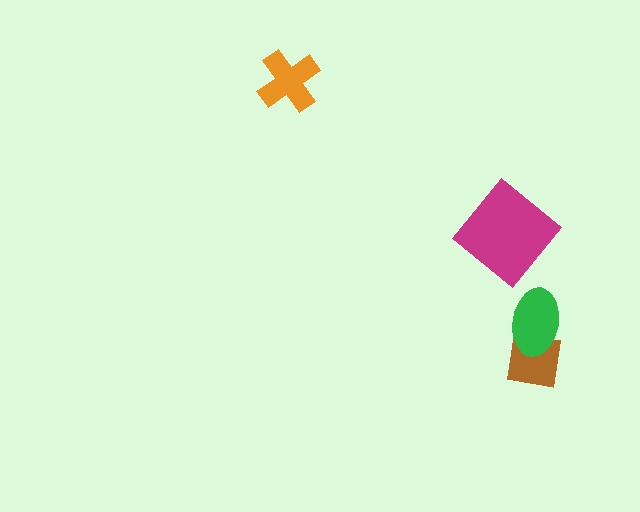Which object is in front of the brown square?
The green ellipse is in front of the brown square.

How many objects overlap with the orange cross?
0 objects overlap with the orange cross.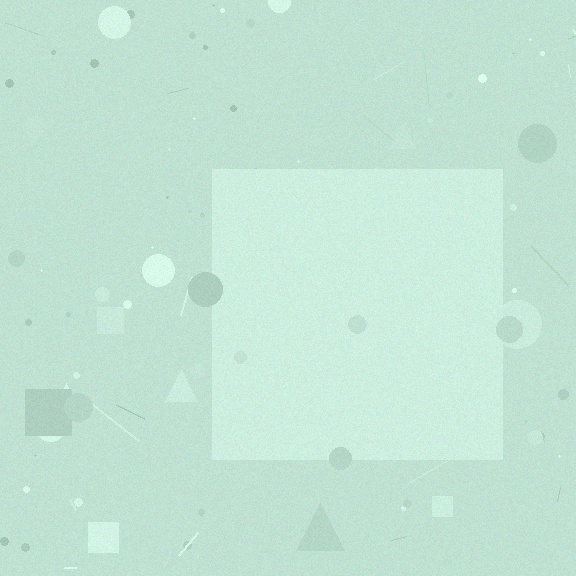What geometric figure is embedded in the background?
A square is embedded in the background.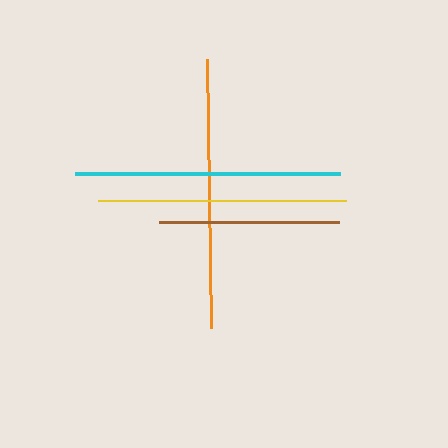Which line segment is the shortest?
The brown line is the shortest at approximately 179 pixels.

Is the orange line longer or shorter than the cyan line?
The orange line is longer than the cyan line.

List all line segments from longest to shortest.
From longest to shortest: orange, cyan, yellow, brown.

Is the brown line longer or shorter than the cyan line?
The cyan line is longer than the brown line.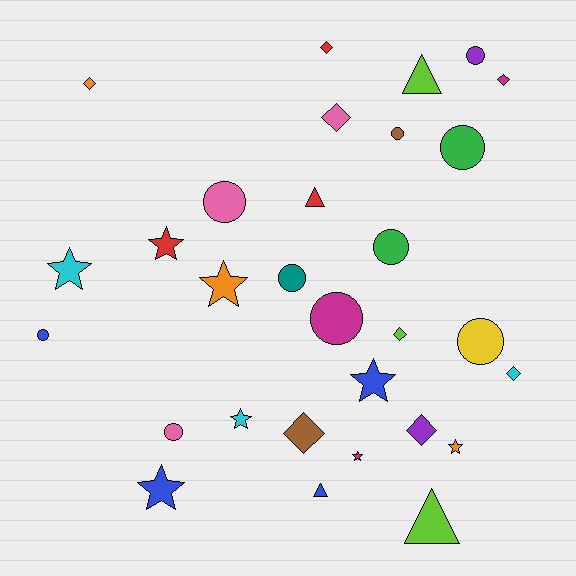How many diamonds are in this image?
There are 8 diamonds.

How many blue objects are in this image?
There are 4 blue objects.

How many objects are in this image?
There are 30 objects.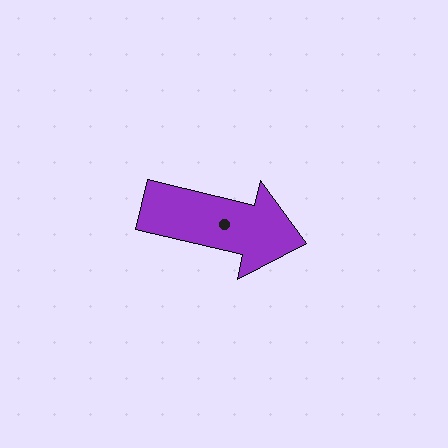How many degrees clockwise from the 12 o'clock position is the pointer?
Approximately 103 degrees.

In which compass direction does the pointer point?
East.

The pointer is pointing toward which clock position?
Roughly 3 o'clock.